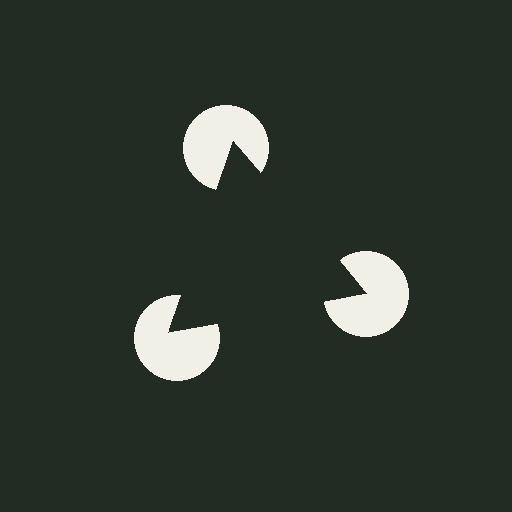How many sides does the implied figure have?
3 sides.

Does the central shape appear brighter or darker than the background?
It typically appears slightly darker than the background, even though no actual brightness change is drawn.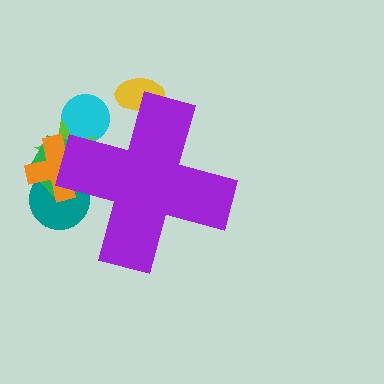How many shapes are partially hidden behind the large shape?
6 shapes are partially hidden.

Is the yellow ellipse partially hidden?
Yes, the yellow ellipse is partially hidden behind the purple cross.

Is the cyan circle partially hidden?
Yes, the cyan circle is partially hidden behind the purple cross.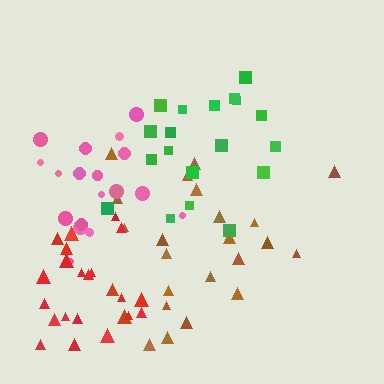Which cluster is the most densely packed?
Red.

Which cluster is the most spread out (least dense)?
Green.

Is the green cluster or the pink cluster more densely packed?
Pink.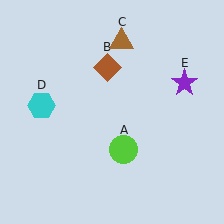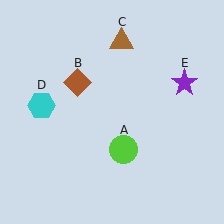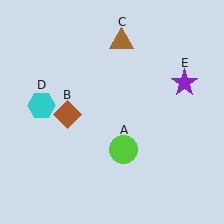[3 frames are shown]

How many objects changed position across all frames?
1 object changed position: brown diamond (object B).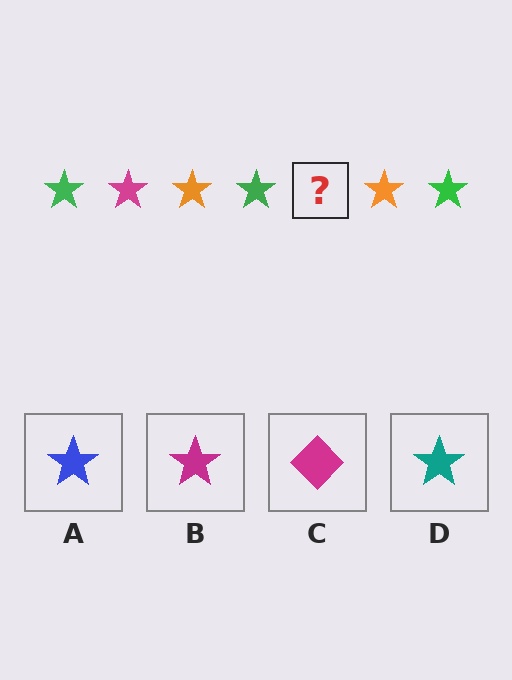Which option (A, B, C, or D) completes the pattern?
B.